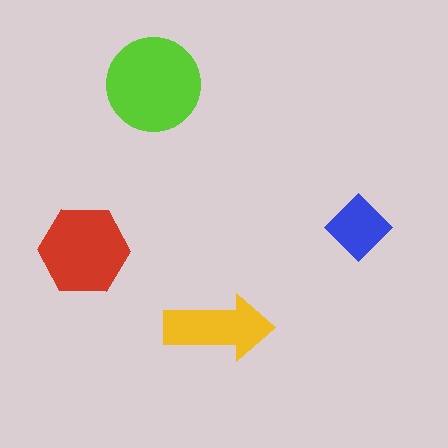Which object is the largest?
The lime circle.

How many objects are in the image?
There are 4 objects in the image.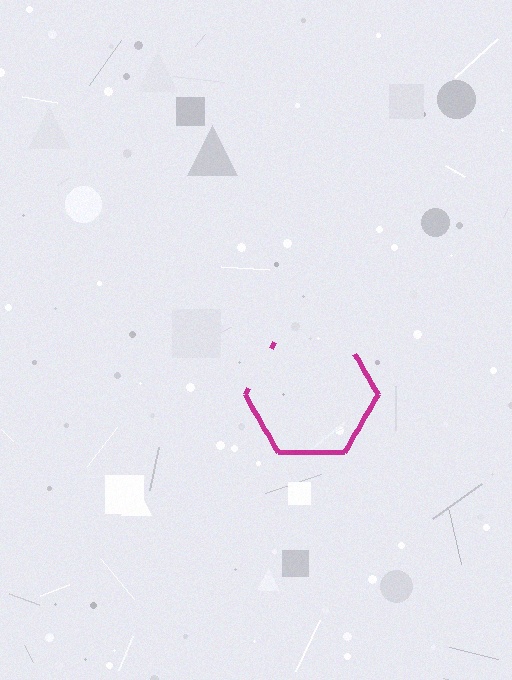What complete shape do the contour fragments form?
The contour fragments form a hexagon.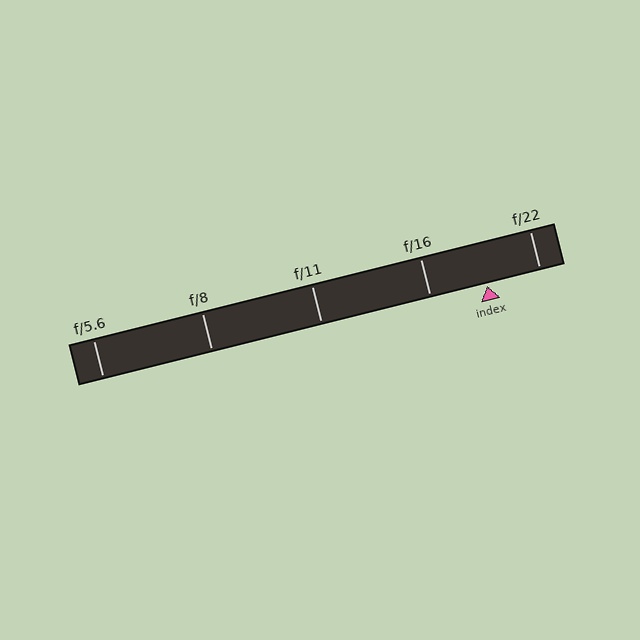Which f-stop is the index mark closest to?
The index mark is closest to f/22.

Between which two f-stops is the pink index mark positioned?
The index mark is between f/16 and f/22.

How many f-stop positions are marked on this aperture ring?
There are 5 f-stop positions marked.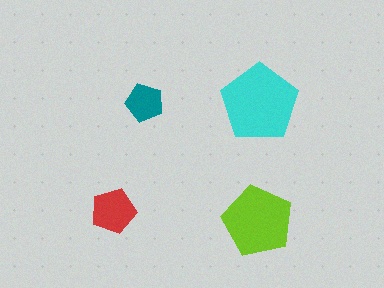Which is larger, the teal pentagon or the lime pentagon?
The lime one.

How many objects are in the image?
There are 4 objects in the image.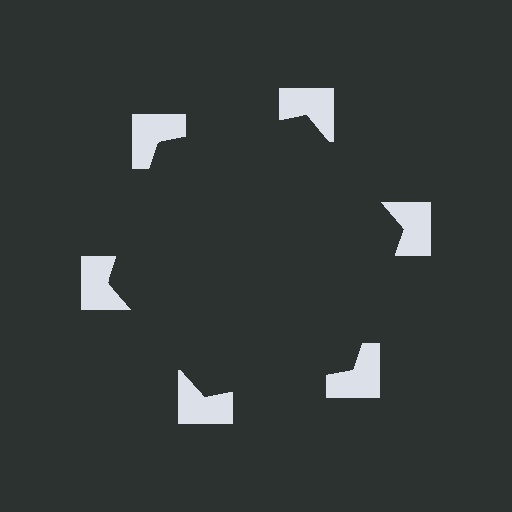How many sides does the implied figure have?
6 sides.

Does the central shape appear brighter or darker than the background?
It typically appears slightly darker than the background, even though no actual brightness change is drawn.